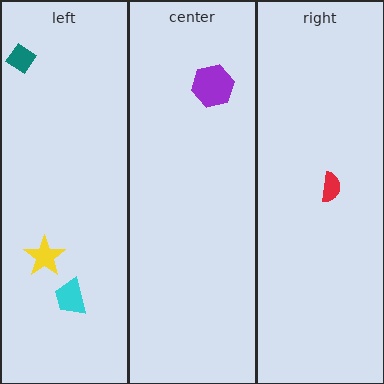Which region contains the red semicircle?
The right region.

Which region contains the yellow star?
The left region.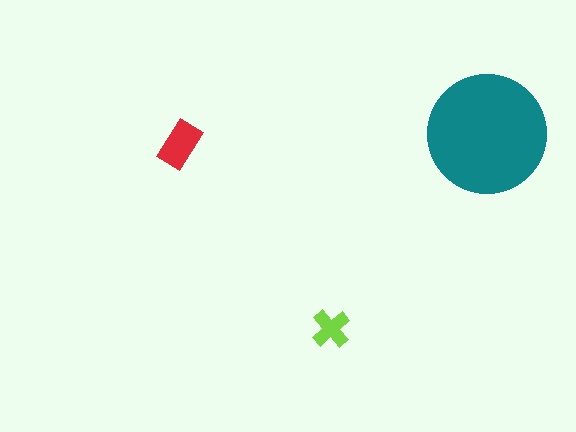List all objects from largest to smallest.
The teal circle, the red rectangle, the lime cross.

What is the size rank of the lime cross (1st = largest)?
3rd.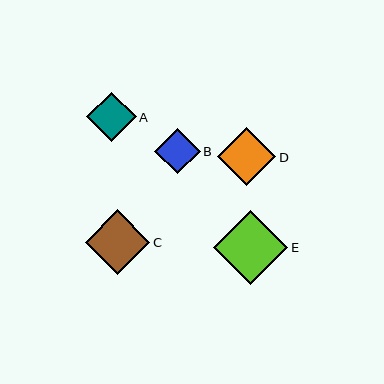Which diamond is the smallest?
Diamond B is the smallest with a size of approximately 46 pixels.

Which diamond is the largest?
Diamond E is the largest with a size of approximately 74 pixels.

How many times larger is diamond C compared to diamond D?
Diamond C is approximately 1.1 times the size of diamond D.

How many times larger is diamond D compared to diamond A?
Diamond D is approximately 1.2 times the size of diamond A.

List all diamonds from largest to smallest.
From largest to smallest: E, C, D, A, B.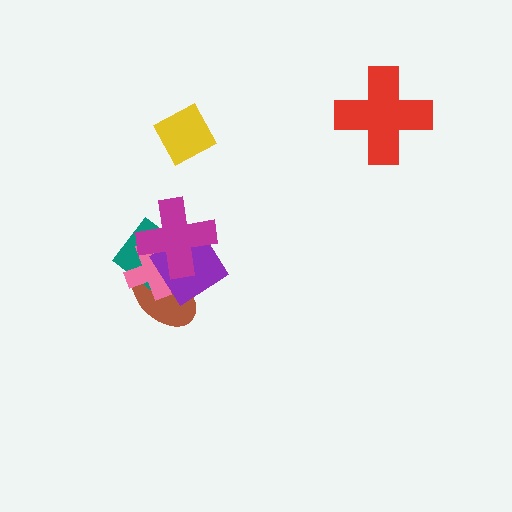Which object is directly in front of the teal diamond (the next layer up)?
The pink cross is directly in front of the teal diamond.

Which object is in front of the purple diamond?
The magenta cross is in front of the purple diamond.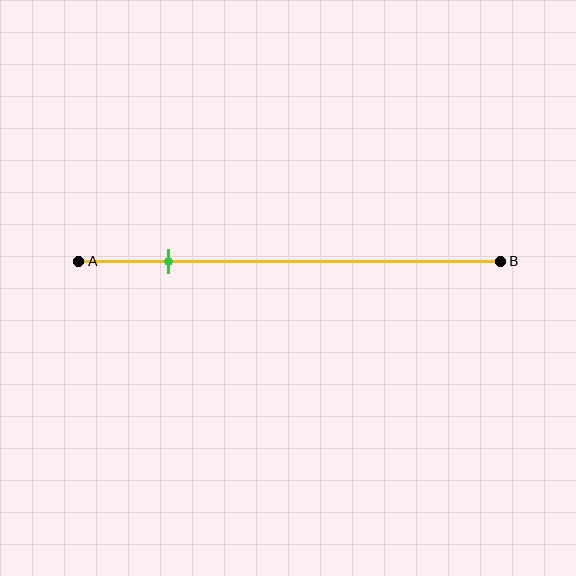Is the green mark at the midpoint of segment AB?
No, the mark is at about 20% from A, not at the 50% midpoint.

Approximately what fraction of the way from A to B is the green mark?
The green mark is approximately 20% of the way from A to B.